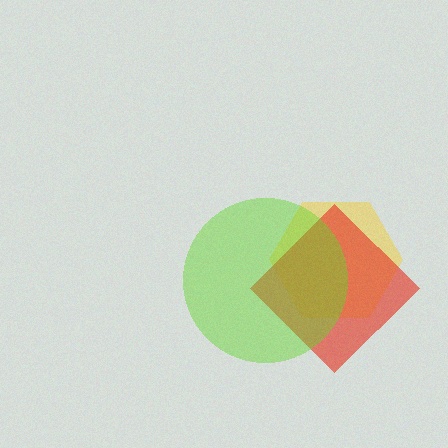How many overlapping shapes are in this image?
There are 3 overlapping shapes in the image.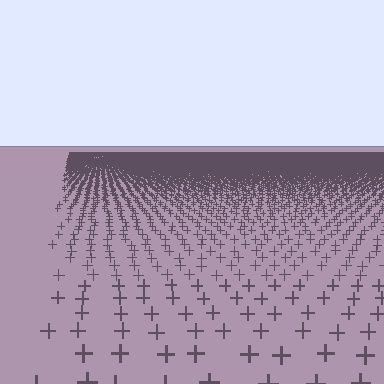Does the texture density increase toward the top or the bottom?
Density increases toward the top.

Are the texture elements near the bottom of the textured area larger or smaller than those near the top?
Larger. Near the bottom, elements are closer to the viewer and appear at a bigger on-screen size.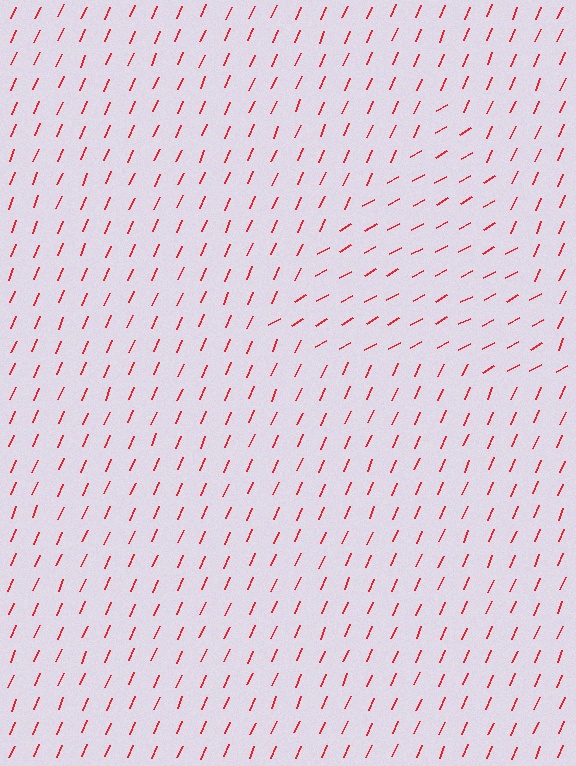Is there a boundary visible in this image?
Yes, there is a texture boundary formed by a change in line orientation.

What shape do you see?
I see a triangle.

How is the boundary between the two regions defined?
The boundary is defined purely by a change in line orientation (approximately 37 degrees difference). All lines are the same color and thickness.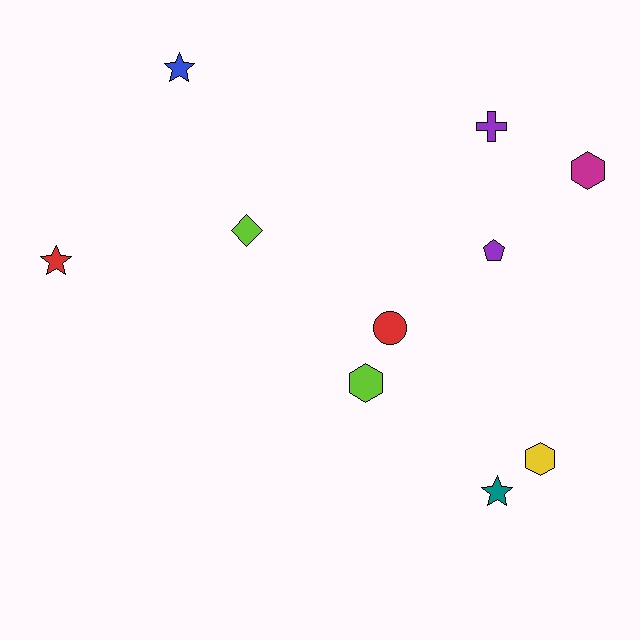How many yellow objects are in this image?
There is 1 yellow object.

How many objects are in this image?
There are 10 objects.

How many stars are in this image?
There are 3 stars.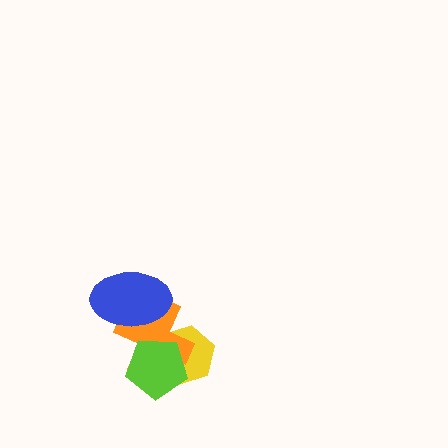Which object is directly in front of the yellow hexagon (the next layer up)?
The orange cross is directly in front of the yellow hexagon.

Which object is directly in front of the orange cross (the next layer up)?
The blue ellipse is directly in front of the orange cross.